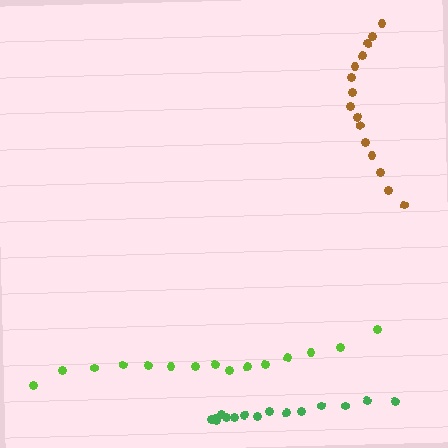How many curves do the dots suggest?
There are 3 distinct paths.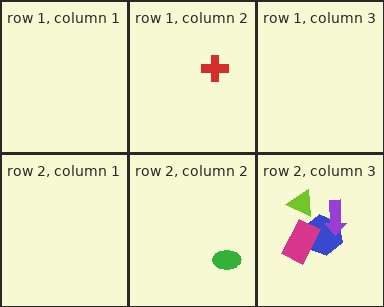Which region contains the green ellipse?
The row 2, column 2 region.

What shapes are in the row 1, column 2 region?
The red cross.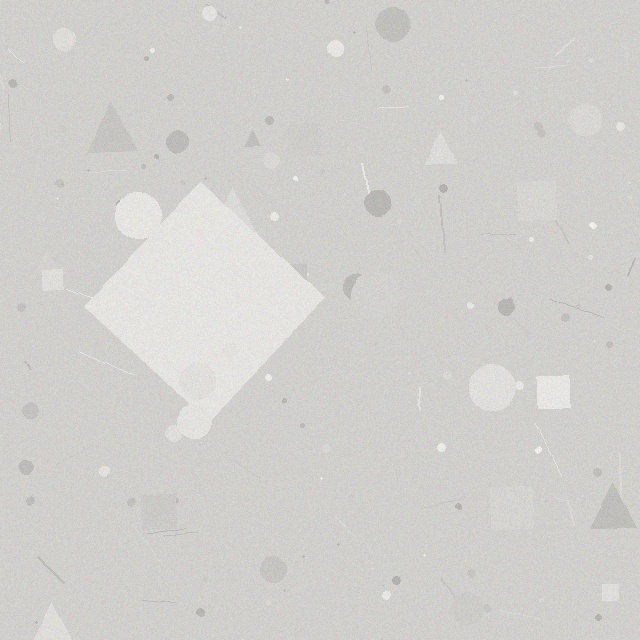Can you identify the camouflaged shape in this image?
The camouflaged shape is a diamond.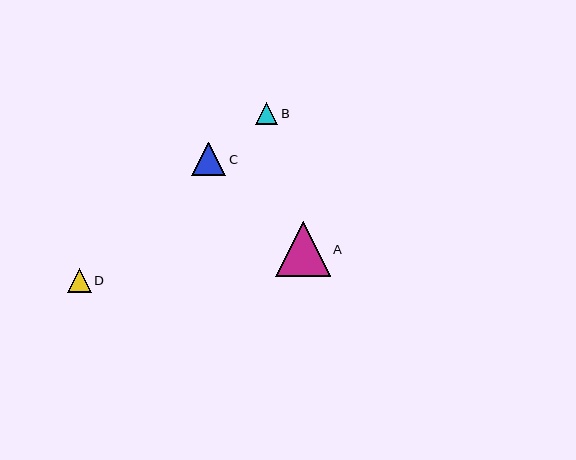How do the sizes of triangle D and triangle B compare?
Triangle D and triangle B are approximately the same size.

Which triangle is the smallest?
Triangle B is the smallest with a size of approximately 22 pixels.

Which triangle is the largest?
Triangle A is the largest with a size of approximately 55 pixels.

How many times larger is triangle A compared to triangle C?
Triangle A is approximately 1.6 times the size of triangle C.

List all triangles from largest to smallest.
From largest to smallest: A, C, D, B.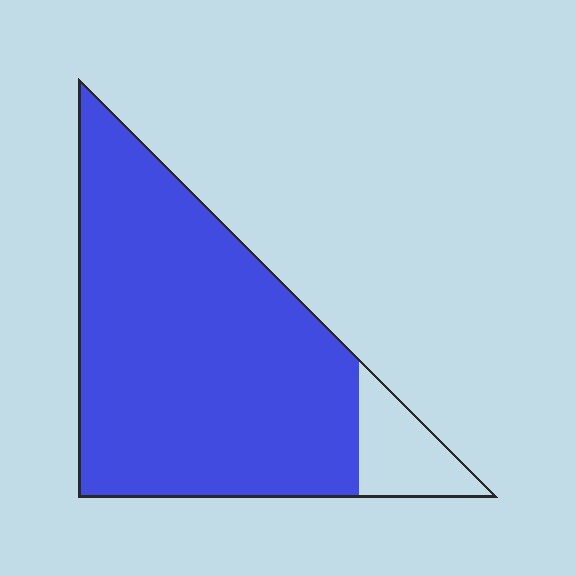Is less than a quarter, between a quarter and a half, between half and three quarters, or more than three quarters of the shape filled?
More than three quarters.